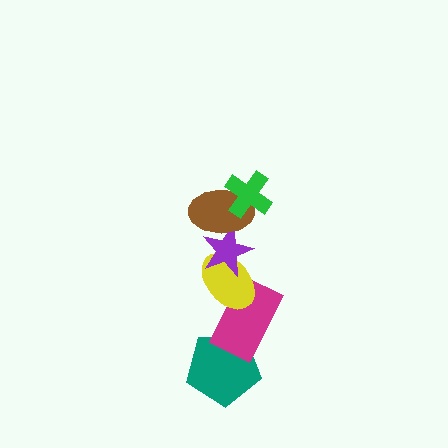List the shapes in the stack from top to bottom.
From top to bottom: the green cross, the brown ellipse, the purple star, the yellow ellipse, the magenta rectangle, the teal pentagon.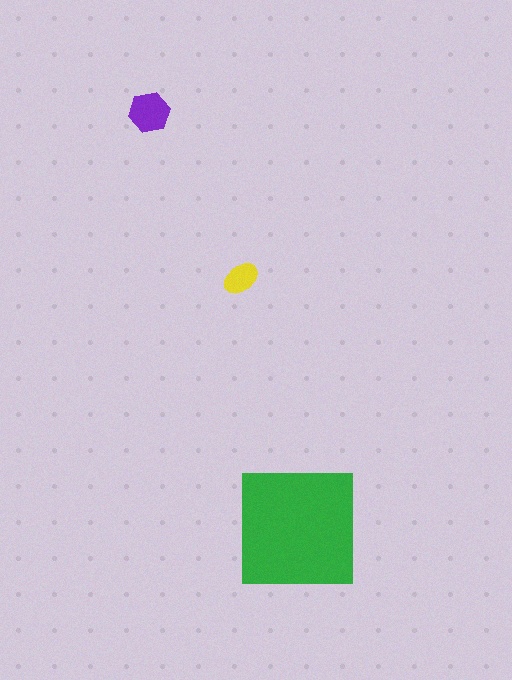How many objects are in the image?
There are 3 objects in the image.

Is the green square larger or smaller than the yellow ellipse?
Larger.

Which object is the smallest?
The yellow ellipse.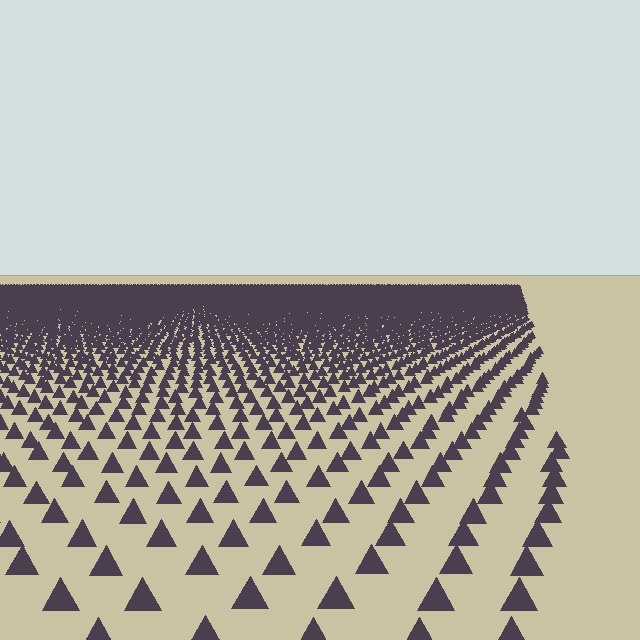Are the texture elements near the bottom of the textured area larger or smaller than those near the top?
Larger. Near the bottom, elements are closer to the viewer and appear at a bigger on-screen size.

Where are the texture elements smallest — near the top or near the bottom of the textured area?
Near the top.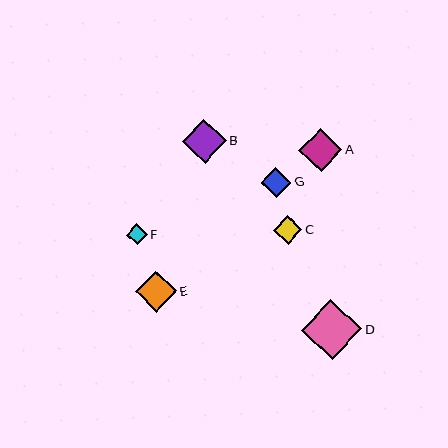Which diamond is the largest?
Diamond D is the largest with a size of approximately 60 pixels.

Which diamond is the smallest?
Diamond F is the smallest with a size of approximately 21 pixels.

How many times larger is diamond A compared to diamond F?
Diamond A is approximately 2.1 times the size of diamond F.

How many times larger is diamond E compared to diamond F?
Diamond E is approximately 2.0 times the size of diamond F.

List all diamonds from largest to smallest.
From largest to smallest: D, B, A, E, G, C, F.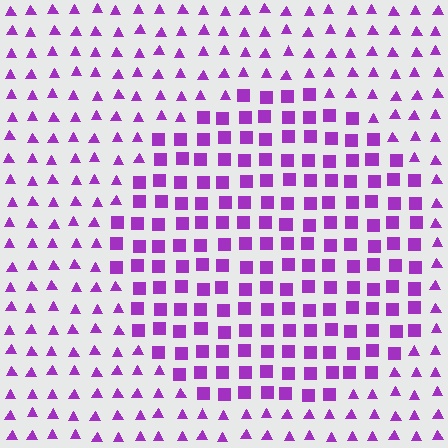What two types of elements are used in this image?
The image uses squares inside the circle region and triangles outside it.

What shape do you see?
I see a circle.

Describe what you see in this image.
The image is filled with small purple elements arranged in a uniform grid. A circle-shaped region contains squares, while the surrounding area contains triangles. The boundary is defined purely by the change in element shape.